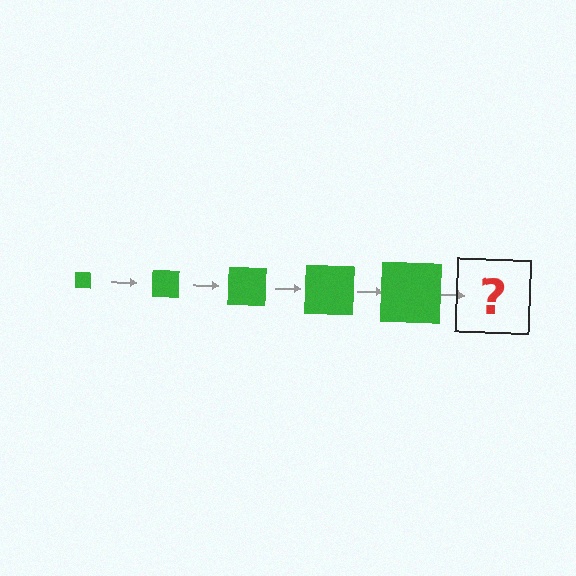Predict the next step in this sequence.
The next step is a green square, larger than the previous one.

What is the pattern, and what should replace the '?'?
The pattern is that the square gets progressively larger each step. The '?' should be a green square, larger than the previous one.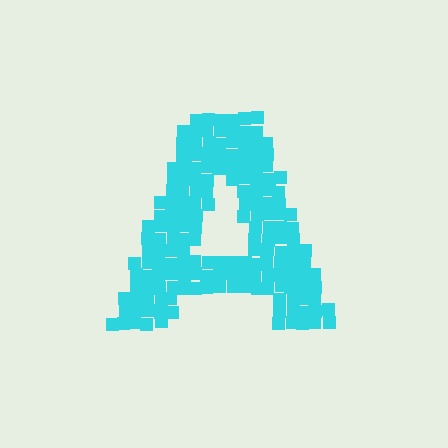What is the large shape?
The large shape is the letter A.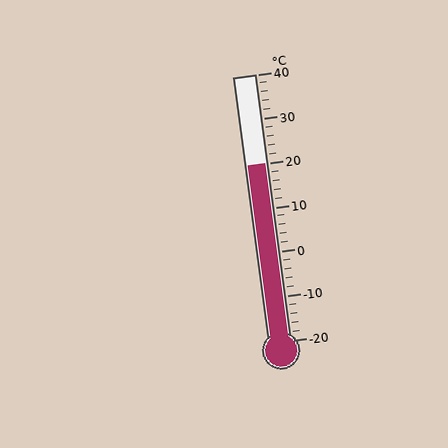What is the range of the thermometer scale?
The thermometer scale ranges from -20°C to 40°C.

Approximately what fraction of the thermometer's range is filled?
The thermometer is filled to approximately 65% of its range.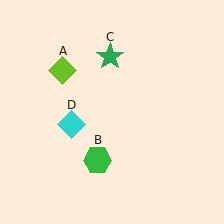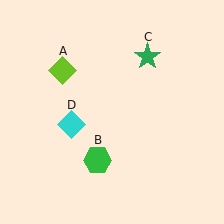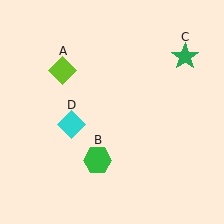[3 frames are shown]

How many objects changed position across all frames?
1 object changed position: green star (object C).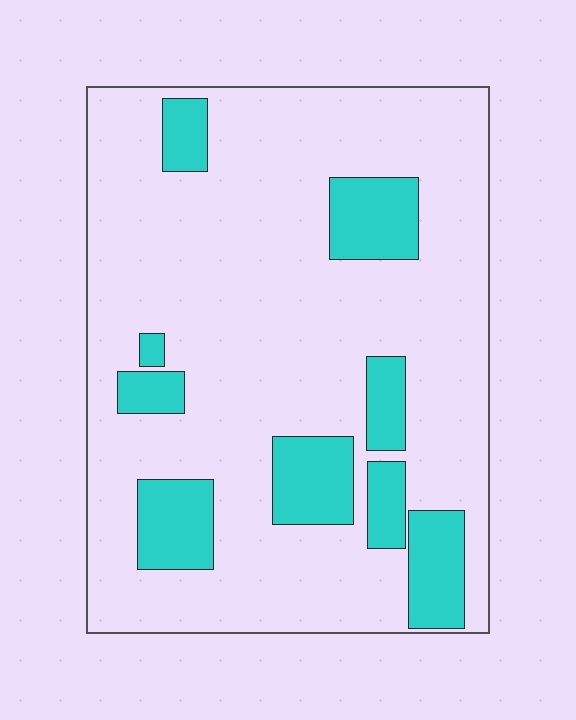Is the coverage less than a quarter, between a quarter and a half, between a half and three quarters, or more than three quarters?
Less than a quarter.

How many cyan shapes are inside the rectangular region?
9.